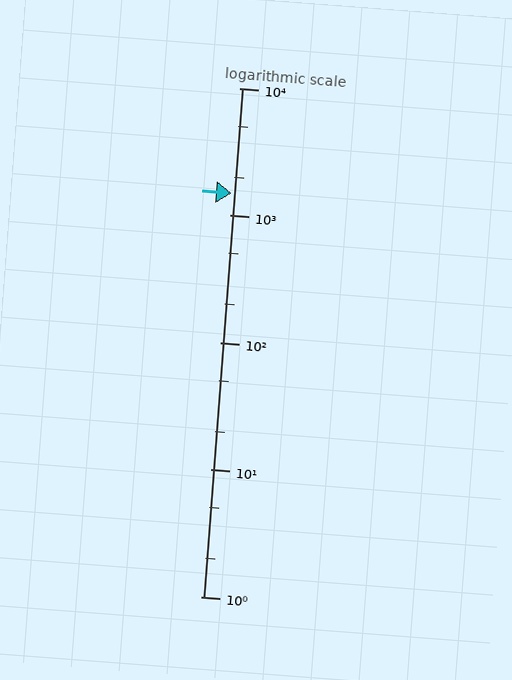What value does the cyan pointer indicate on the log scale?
The pointer indicates approximately 1500.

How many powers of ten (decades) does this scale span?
The scale spans 4 decades, from 1 to 10000.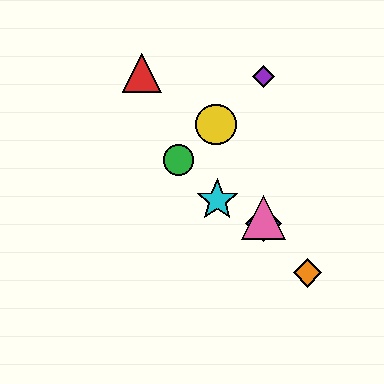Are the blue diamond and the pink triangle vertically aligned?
Yes, both are at x≈263.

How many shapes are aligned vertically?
3 shapes (the blue diamond, the purple diamond, the pink triangle) are aligned vertically.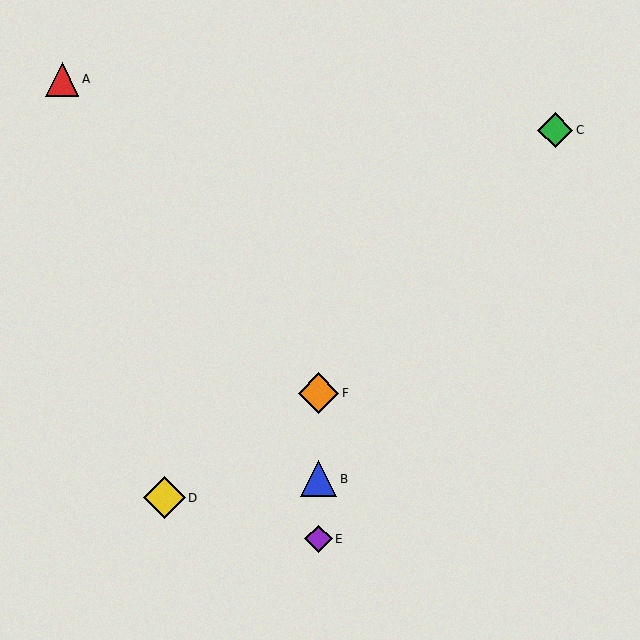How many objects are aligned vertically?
3 objects (B, E, F) are aligned vertically.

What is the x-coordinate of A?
Object A is at x≈62.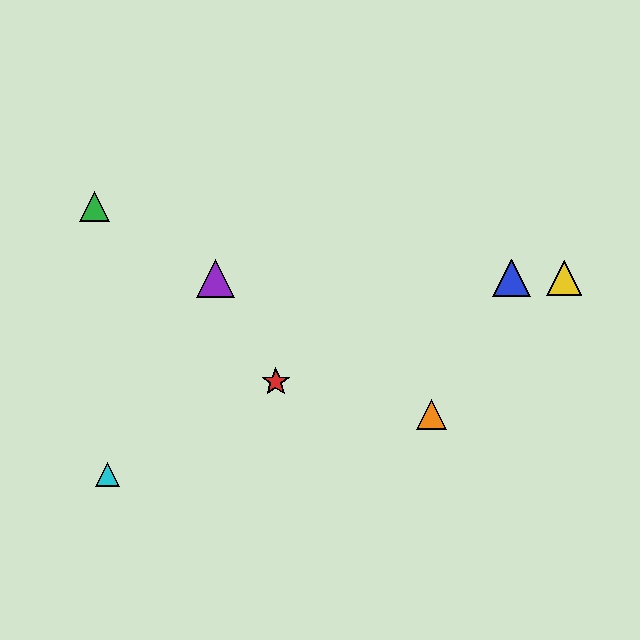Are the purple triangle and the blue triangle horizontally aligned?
Yes, both are at y≈278.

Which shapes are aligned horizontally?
The blue triangle, the yellow triangle, the purple triangle are aligned horizontally.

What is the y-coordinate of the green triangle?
The green triangle is at y≈207.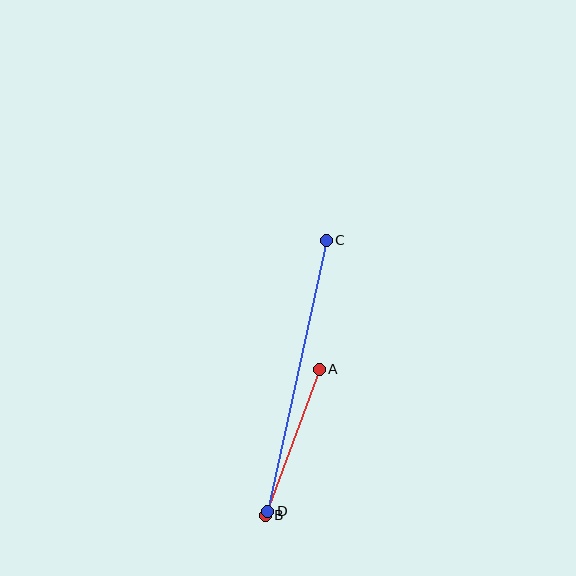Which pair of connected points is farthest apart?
Points C and D are farthest apart.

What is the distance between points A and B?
The distance is approximately 156 pixels.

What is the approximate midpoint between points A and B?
The midpoint is at approximately (292, 442) pixels.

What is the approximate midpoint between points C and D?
The midpoint is at approximately (297, 376) pixels.